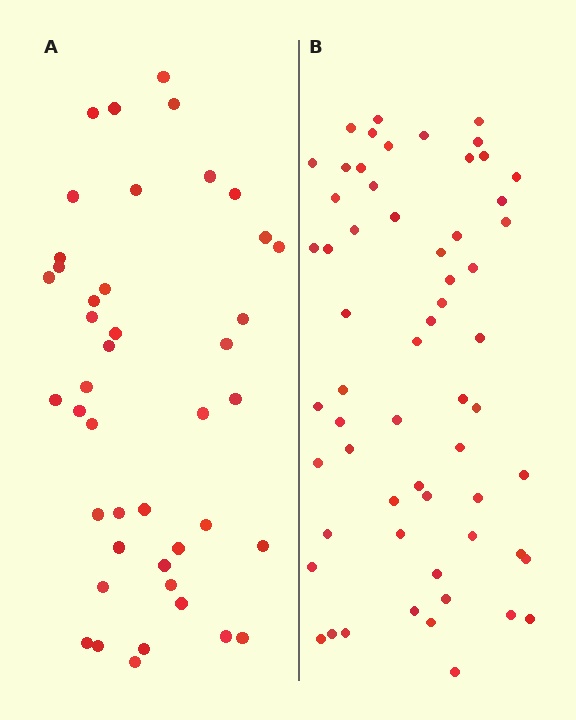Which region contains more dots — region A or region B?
Region B (the right region) has more dots.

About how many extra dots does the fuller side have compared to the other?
Region B has approximately 15 more dots than region A.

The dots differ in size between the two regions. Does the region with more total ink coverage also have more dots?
No. Region A has more total ink coverage because its dots are larger, but region B actually contains more individual dots. Total area can be misleading — the number of items is what matters here.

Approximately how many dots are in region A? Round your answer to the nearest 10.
About 40 dots. (The exact count is 43, which rounds to 40.)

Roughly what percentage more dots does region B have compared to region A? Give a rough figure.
About 40% more.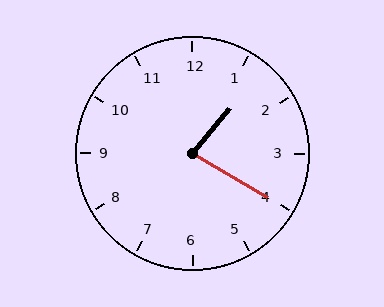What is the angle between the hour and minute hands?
Approximately 80 degrees.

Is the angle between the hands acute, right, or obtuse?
It is acute.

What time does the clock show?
1:20.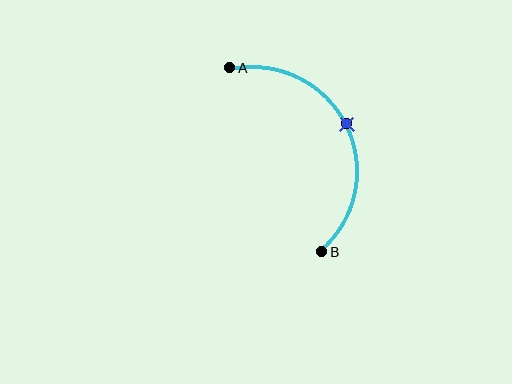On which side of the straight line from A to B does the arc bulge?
The arc bulges to the right of the straight line connecting A and B.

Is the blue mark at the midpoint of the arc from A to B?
Yes. The blue mark lies on the arc at equal arc-length from both A and B — it is the arc midpoint.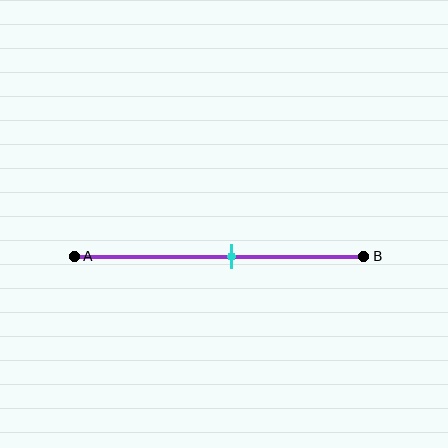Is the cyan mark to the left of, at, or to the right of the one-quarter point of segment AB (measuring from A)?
The cyan mark is to the right of the one-quarter point of segment AB.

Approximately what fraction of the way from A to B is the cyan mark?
The cyan mark is approximately 55% of the way from A to B.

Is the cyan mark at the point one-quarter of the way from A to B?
No, the mark is at about 55% from A, not at the 25% one-quarter point.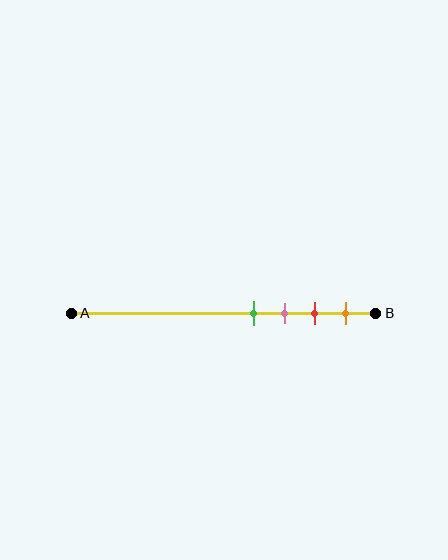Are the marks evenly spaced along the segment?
Yes, the marks are approximately evenly spaced.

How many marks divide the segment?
There are 4 marks dividing the segment.